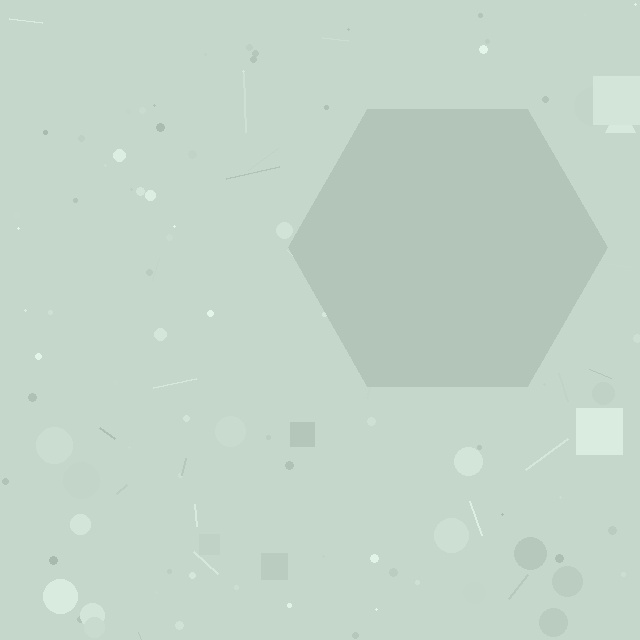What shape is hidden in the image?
A hexagon is hidden in the image.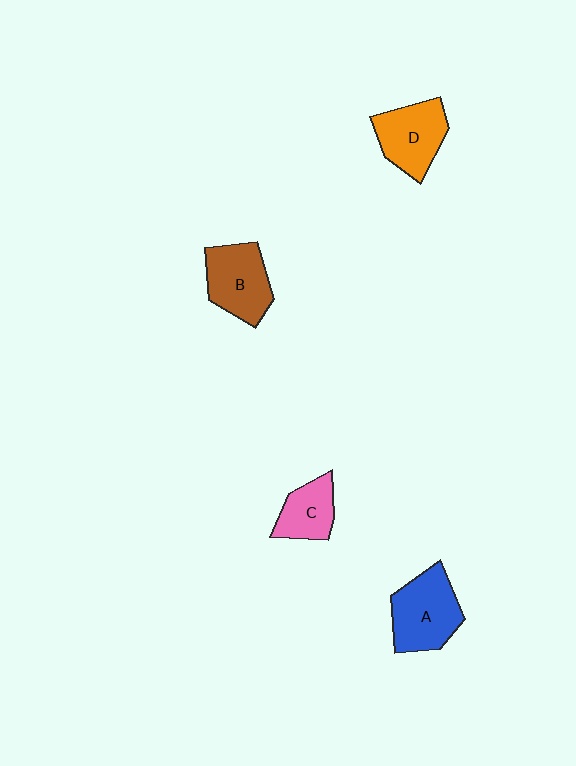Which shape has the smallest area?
Shape C (pink).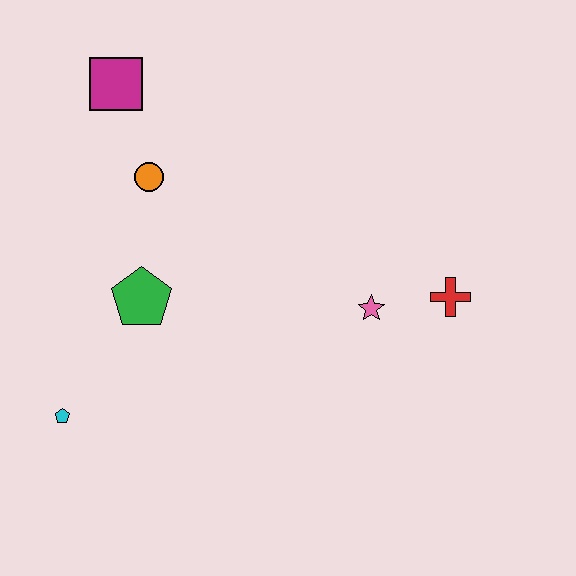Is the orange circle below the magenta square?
Yes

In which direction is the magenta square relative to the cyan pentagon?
The magenta square is above the cyan pentagon.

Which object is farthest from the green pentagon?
The red cross is farthest from the green pentagon.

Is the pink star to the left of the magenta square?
No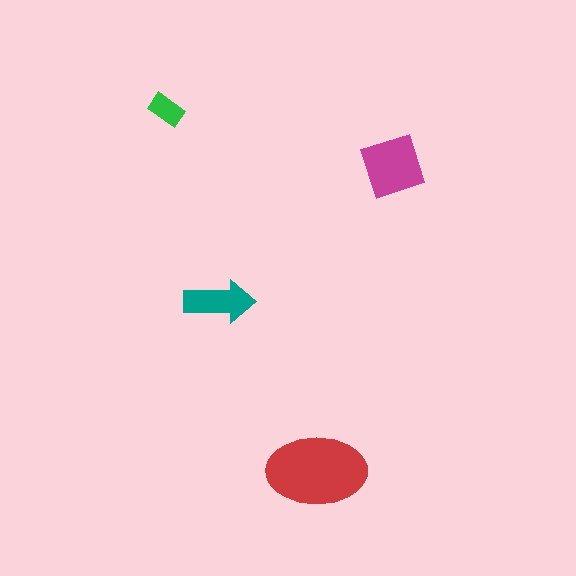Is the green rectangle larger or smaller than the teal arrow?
Smaller.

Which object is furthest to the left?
The green rectangle is leftmost.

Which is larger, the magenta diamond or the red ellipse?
The red ellipse.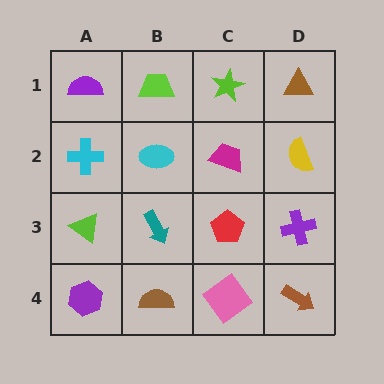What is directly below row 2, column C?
A red pentagon.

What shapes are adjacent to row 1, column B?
A cyan ellipse (row 2, column B), a purple semicircle (row 1, column A), a lime star (row 1, column C).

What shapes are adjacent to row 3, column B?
A cyan ellipse (row 2, column B), a brown semicircle (row 4, column B), a lime triangle (row 3, column A), a red pentagon (row 3, column C).